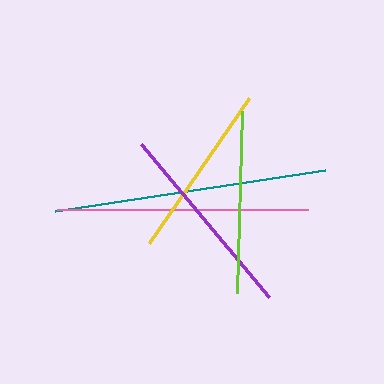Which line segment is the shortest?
The yellow line is the shortest at approximately 177 pixels.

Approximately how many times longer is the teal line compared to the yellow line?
The teal line is approximately 1.5 times the length of the yellow line.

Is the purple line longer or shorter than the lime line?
The purple line is longer than the lime line.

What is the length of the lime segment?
The lime segment is approximately 182 pixels long.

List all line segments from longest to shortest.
From longest to shortest: teal, pink, purple, lime, yellow.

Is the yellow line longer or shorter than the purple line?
The purple line is longer than the yellow line.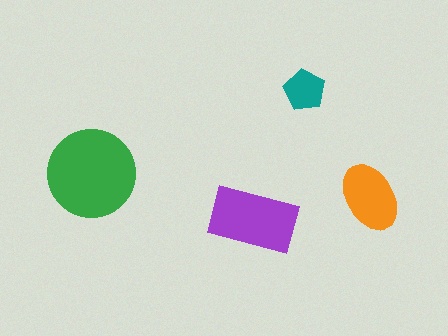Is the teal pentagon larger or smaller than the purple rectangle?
Smaller.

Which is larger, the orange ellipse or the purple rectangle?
The purple rectangle.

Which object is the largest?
The green circle.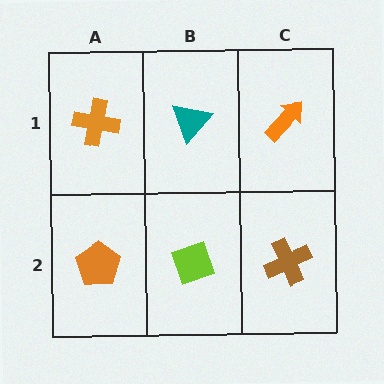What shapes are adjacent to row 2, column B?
A teal triangle (row 1, column B), an orange pentagon (row 2, column A), a brown cross (row 2, column C).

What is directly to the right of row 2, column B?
A brown cross.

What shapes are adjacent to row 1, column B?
A lime diamond (row 2, column B), an orange cross (row 1, column A), an orange arrow (row 1, column C).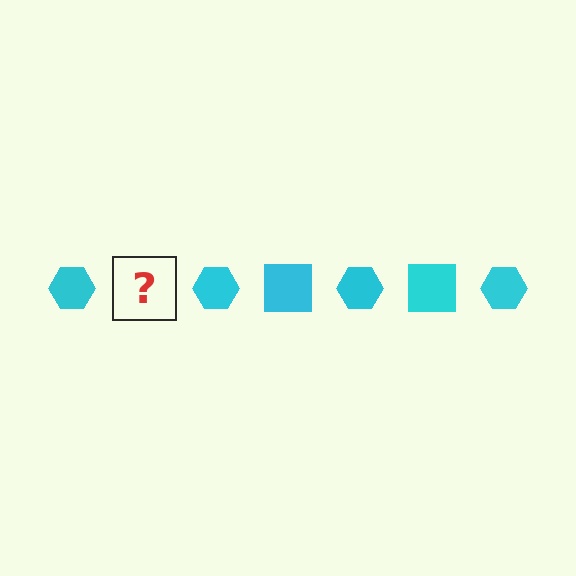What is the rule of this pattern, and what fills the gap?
The rule is that the pattern cycles through hexagon, square shapes in cyan. The gap should be filled with a cyan square.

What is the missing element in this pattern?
The missing element is a cyan square.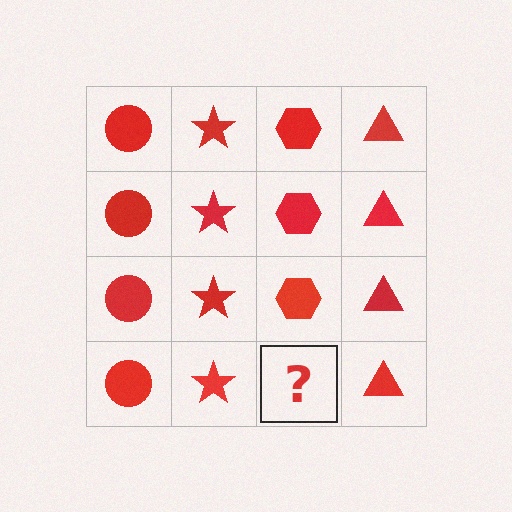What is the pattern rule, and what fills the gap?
The rule is that each column has a consistent shape. The gap should be filled with a red hexagon.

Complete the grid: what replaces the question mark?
The question mark should be replaced with a red hexagon.